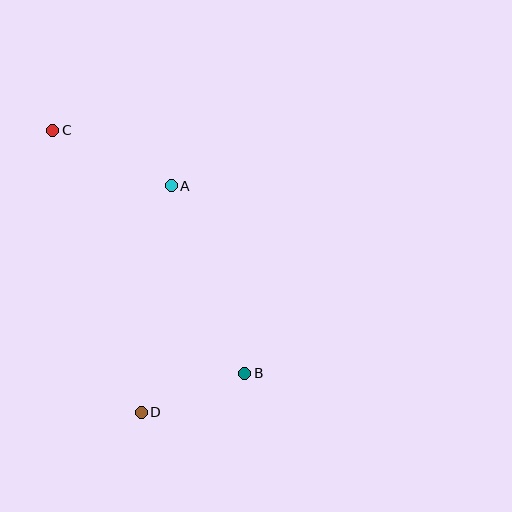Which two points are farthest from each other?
Points B and C are farthest from each other.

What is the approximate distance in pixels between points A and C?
The distance between A and C is approximately 131 pixels.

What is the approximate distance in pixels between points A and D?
The distance between A and D is approximately 229 pixels.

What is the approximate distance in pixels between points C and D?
The distance between C and D is approximately 296 pixels.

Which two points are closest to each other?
Points B and D are closest to each other.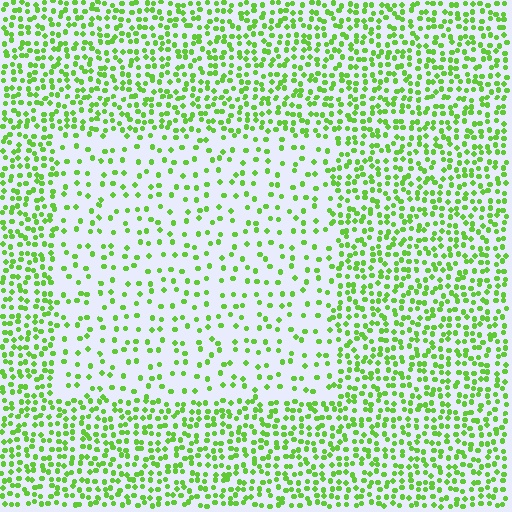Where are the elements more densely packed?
The elements are more densely packed outside the rectangle boundary.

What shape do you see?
I see a rectangle.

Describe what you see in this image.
The image contains small lime elements arranged at two different densities. A rectangle-shaped region is visible where the elements are less densely packed than the surrounding area.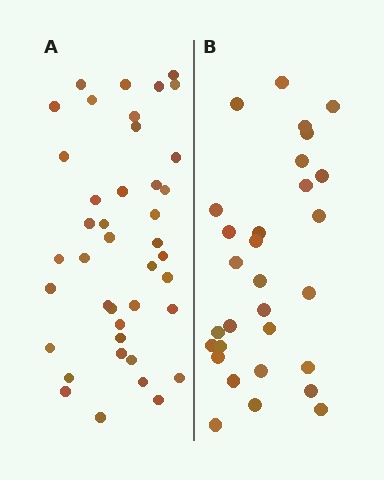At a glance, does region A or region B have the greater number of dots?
Region A (the left region) has more dots.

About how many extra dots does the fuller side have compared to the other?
Region A has roughly 12 or so more dots than region B.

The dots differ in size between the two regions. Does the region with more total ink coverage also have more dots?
No. Region B has more total ink coverage because its dots are larger, but region A actually contains more individual dots. Total area can be misleading — the number of items is what matters here.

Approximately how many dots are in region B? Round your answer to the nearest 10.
About 30 dots.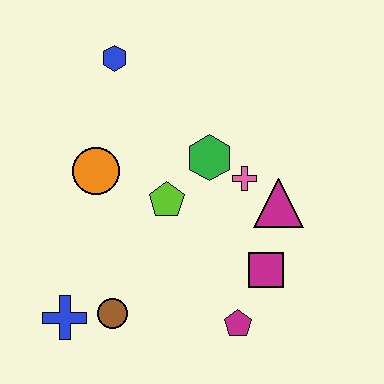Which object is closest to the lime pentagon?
The green hexagon is closest to the lime pentagon.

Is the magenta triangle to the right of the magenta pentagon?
Yes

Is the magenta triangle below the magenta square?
No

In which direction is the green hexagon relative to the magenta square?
The green hexagon is above the magenta square.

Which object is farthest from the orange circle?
The magenta pentagon is farthest from the orange circle.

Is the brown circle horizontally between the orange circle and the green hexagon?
Yes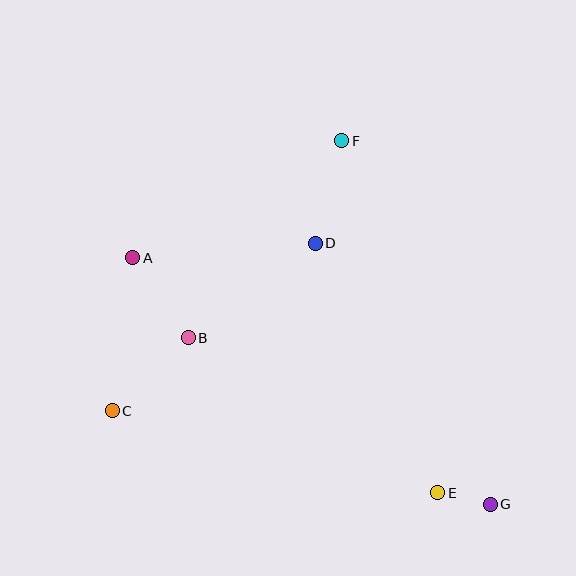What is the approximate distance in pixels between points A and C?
The distance between A and C is approximately 155 pixels.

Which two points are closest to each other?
Points E and G are closest to each other.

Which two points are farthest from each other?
Points A and G are farthest from each other.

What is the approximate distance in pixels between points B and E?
The distance between B and E is approximately 294 pixels.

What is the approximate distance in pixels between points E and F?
The distance between E and F is approximately 365 pixels.